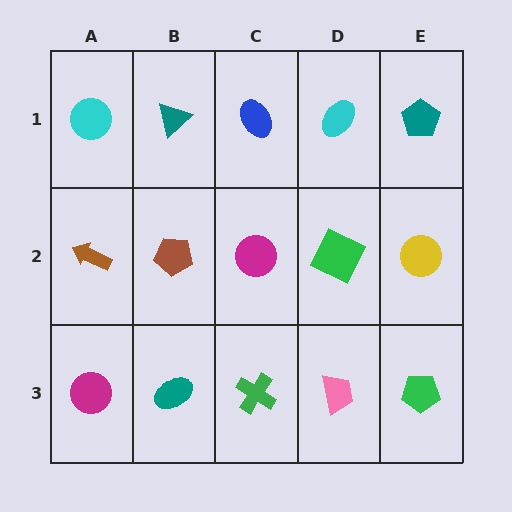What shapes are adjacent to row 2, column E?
A teal pentagon (row 1, column E), a green pentagon (row 3, column E), a green square (row 2, column D).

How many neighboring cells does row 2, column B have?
4.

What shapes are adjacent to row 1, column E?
A yellow circle (row 2, column E), a cyan ellipse (row 1, column D).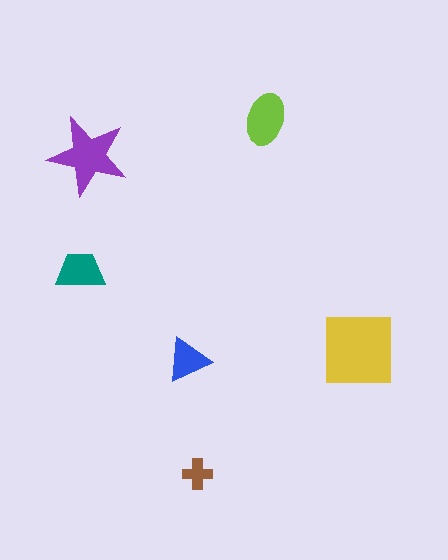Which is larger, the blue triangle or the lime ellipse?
The lime ellipse.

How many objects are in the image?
There are 6 objects in the image.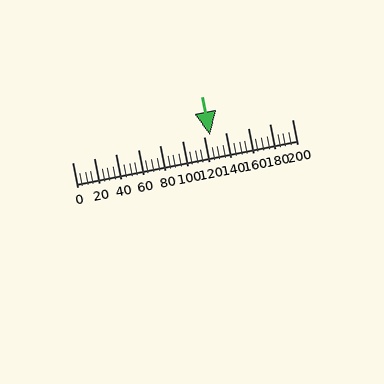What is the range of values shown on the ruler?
The ruler shows values from 0 to 200.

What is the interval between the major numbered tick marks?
The major tick marks are spaced 20 units apart.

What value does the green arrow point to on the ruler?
The green arrow points to approximately 126.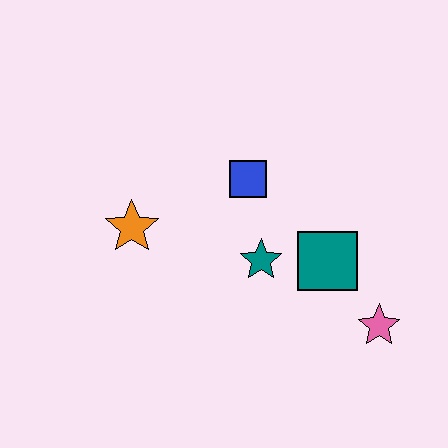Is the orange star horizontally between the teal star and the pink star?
No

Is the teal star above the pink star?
Yes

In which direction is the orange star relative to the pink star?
The orange star is to the left of the pink star.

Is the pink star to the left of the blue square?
No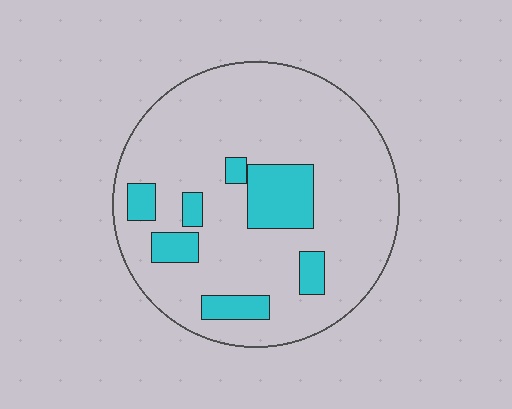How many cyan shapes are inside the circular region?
7.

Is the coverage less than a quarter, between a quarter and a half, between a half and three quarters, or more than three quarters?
Less than a quarter.